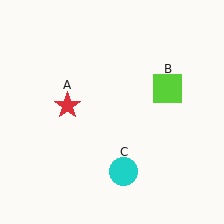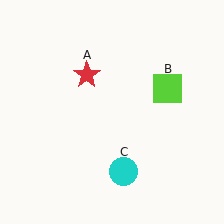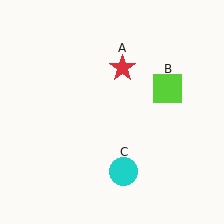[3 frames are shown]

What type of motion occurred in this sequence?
The red star (object A) rotated clockwise around the center of the scene.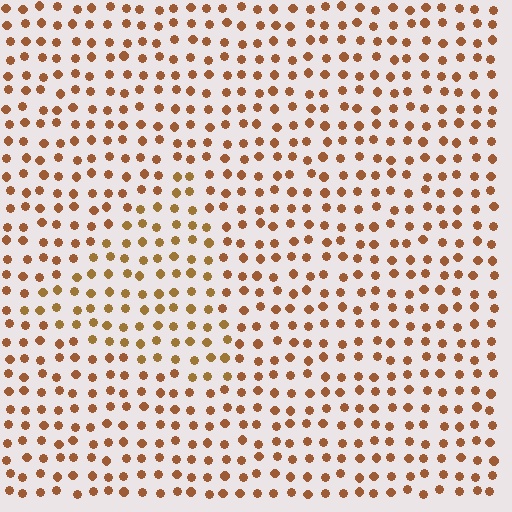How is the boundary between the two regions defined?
The boundary is defined purely by a slight shift in hue (about 16 degrees). Spacing, size, and orientation are identical on both sides.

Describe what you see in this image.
The image is filled with small brown elements in a uniform arrangement. A triangle-shaped region is visible where the elements are tinted to a slightly different hue, forming a subtle color boundary.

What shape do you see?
I see a triangle.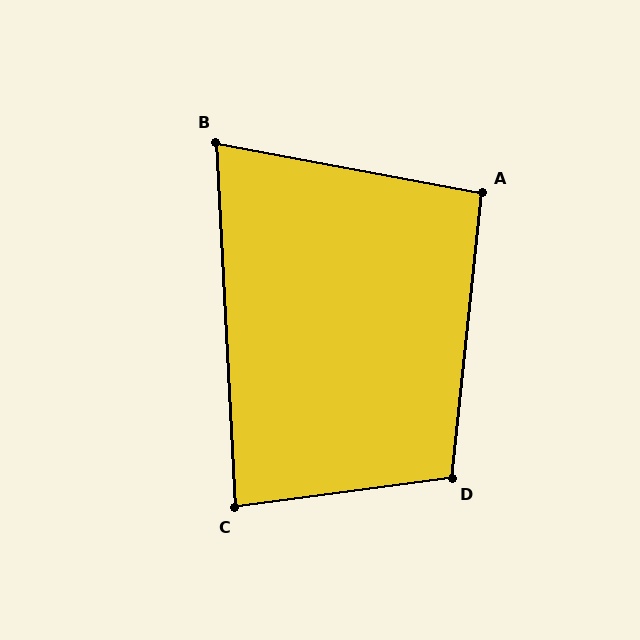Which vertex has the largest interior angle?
D, at approximately 104 degrees.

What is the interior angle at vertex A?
Approximately 95 degrees (approximately right).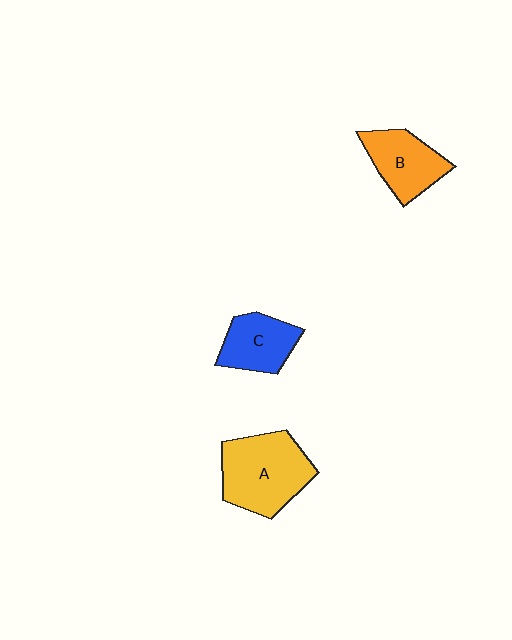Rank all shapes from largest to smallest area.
From largest to smallest: A (yellow), B (orange), C (blue).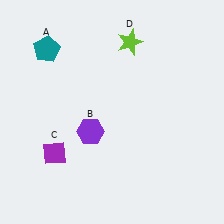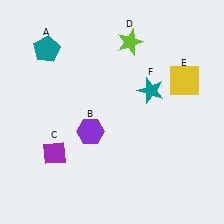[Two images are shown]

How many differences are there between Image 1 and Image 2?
There are 2 differences between the two images.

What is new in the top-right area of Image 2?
A teal star (F) was added in the top-right area of Image 2.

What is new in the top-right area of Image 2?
A yellow square (E) was added in the top-right area of Image 2.